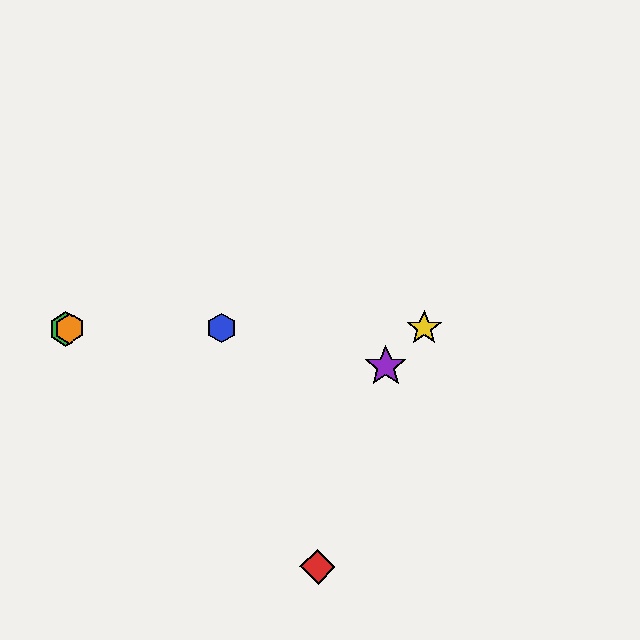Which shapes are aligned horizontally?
The blue hexagon, the green hexagon, the yellow star, the orange hexagon are aligned horizontally.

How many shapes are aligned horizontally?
4 shapes (the blue hexagon, the green hexagon, the yellow star, the orange hexagon) are aligned horizontally.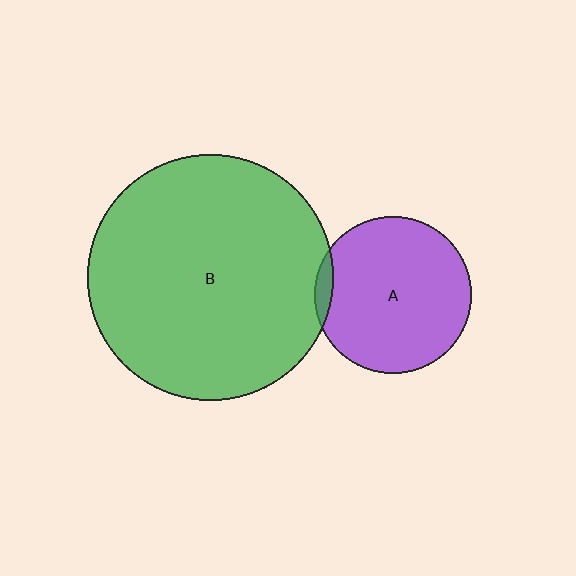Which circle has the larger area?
Circle B (green).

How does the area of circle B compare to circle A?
Approximately 2.5 times.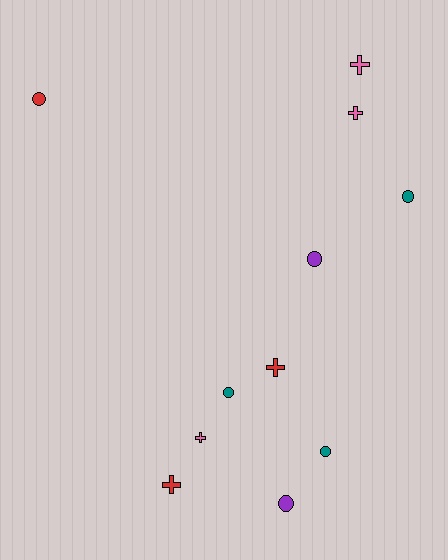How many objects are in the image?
There are 11 objects.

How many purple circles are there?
There are 2 purple circles.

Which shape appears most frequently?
Circle, with 6 objects.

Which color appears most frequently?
Red, with 3 objects.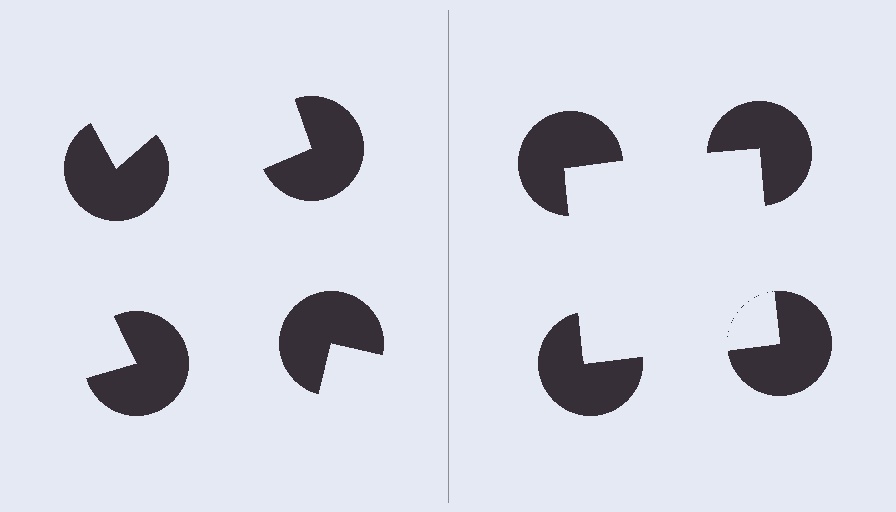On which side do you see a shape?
An illusory square appears on the right side. On the left side the wedge cuts are rotated, so no coherent shape forms.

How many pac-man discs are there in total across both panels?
8 — 4 on each side.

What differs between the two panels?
The pac-man discs are positioned identically on both sides; only the wedge orientations differ. On the right they align to a square; on the left they are misaligned.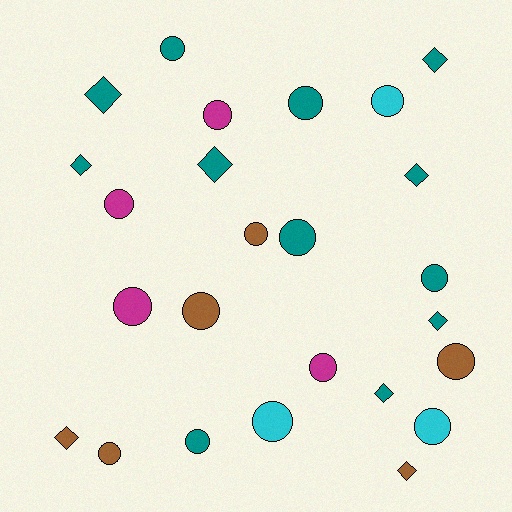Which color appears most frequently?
Teal, with 12 objects.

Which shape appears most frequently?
Circle, with 16 objects.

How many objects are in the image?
There are 25 objects.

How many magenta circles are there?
There are 4 magenta circles.